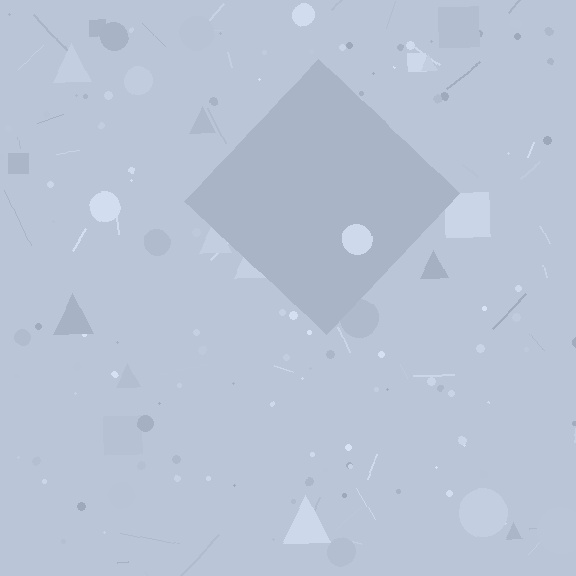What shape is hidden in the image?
A diamond is hidden in the image.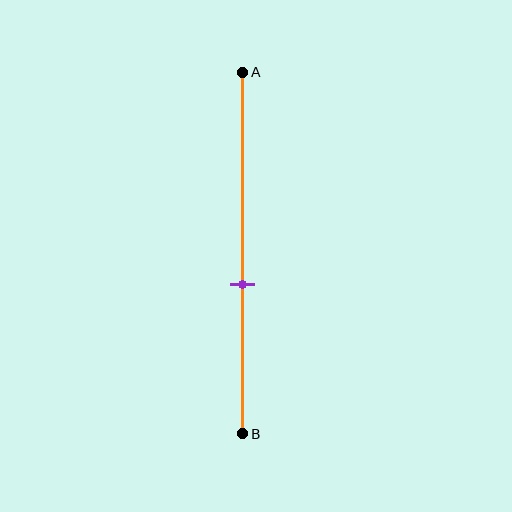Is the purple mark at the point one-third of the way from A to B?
No, the mark is at about 60% from A, not at the 33% one-third point.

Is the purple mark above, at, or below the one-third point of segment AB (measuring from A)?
The purple mark is below the one-third point of segment AB.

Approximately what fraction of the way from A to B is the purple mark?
The purple mark is approximately 60% of the way from A to B.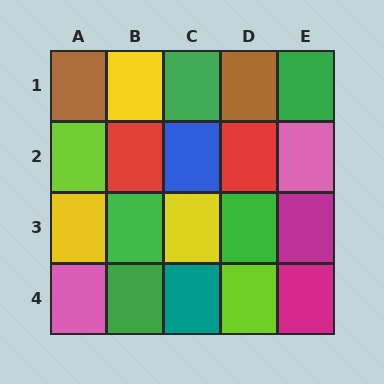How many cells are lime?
2 cells are lime.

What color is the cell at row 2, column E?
Pink.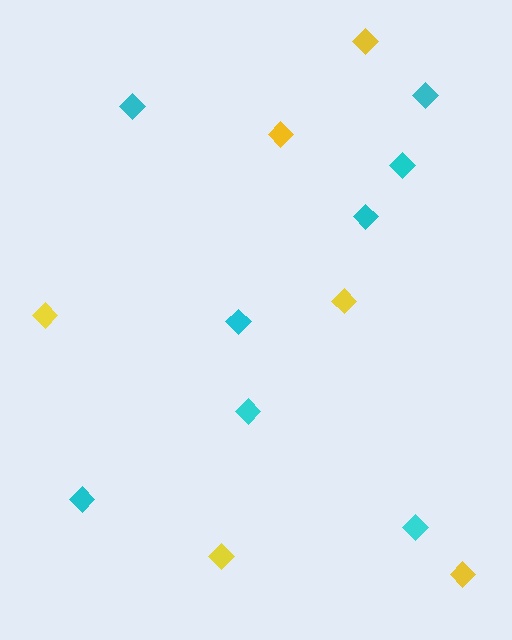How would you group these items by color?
There are 2 groups: one group of cyan diamonds (8) and one group of yellow diamonds (6).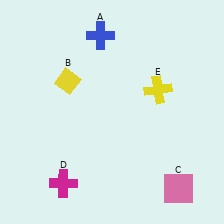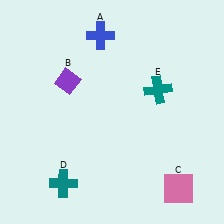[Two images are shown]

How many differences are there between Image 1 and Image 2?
There are 3 differences between the two images.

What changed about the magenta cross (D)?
In Image 1, D is magenta. In Image 2, it changed to teal.